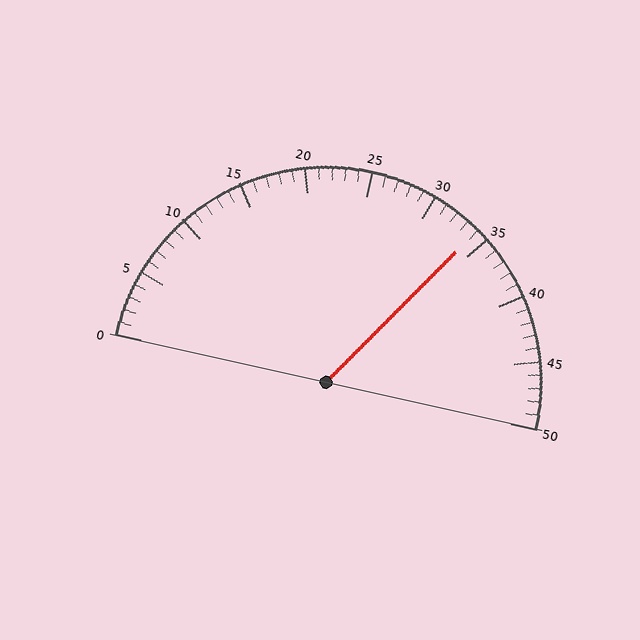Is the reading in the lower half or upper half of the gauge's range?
The reading is in the upper half of the range (0 to 50).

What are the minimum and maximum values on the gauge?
The gauge ranges from 0 to 50.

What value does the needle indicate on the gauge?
The needle indicates approximately 34.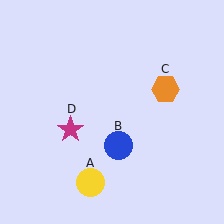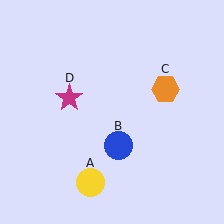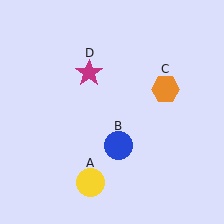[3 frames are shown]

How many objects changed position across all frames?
1 object changed position: magenta star (object D).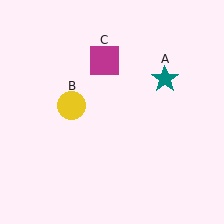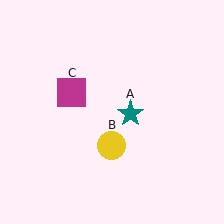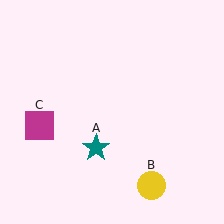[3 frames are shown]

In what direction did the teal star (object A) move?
The teal star (object A) moved down and to the left.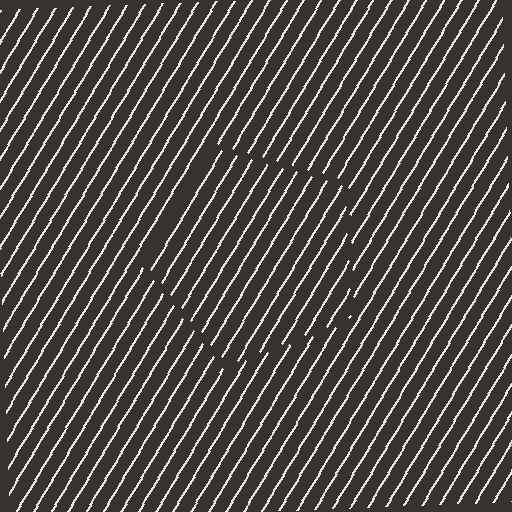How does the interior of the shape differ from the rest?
The interior of the shape contains the same grating, shifted by half a period — the contour is defined by the phase discontinuity where line-ends from the inner and outer gratings abut.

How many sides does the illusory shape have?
5 sides — the line-ends trace a pentagon.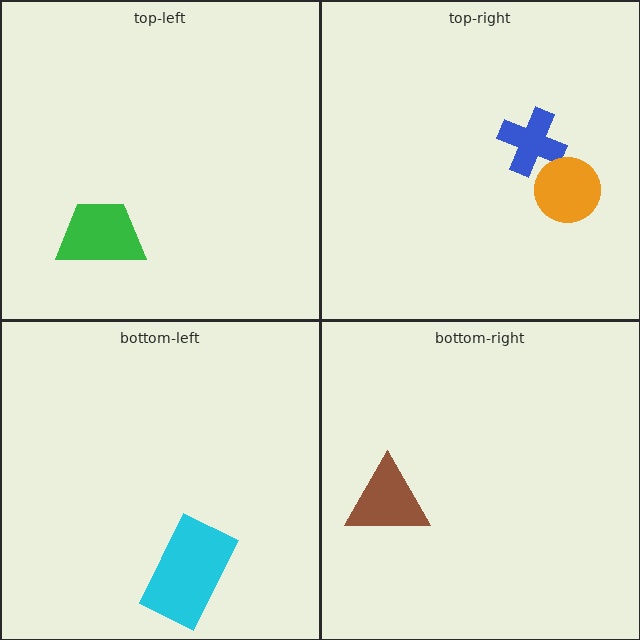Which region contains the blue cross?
The top-right region.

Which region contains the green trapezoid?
The top-left region.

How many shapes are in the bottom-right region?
1.